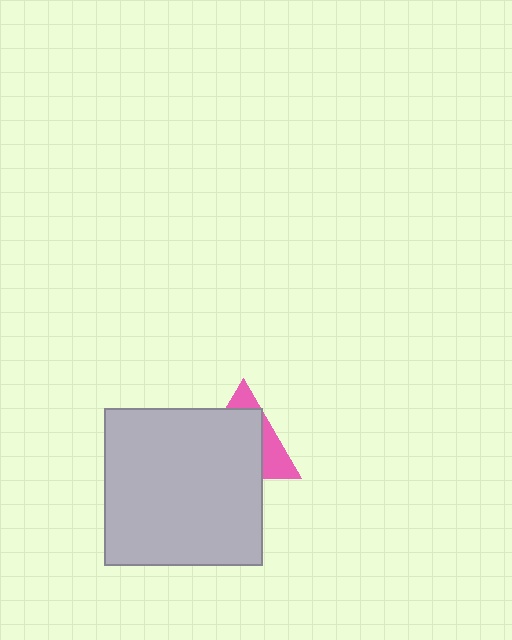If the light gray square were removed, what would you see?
You would see the complete pink triangle.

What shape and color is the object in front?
The object in front is a light gray square.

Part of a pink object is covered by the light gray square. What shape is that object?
It is a triangle.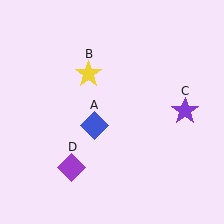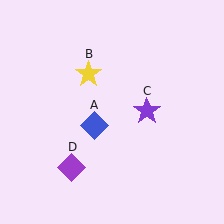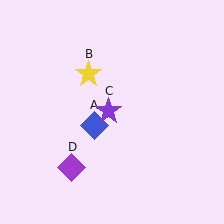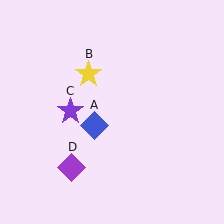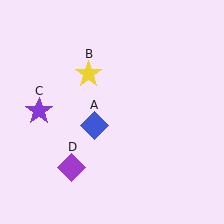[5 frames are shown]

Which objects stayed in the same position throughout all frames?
Blue diamond (object A) and yellow star (object B) and purple diamond (object D) remained stationary.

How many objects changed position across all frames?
1 object changed position: purple star (object C).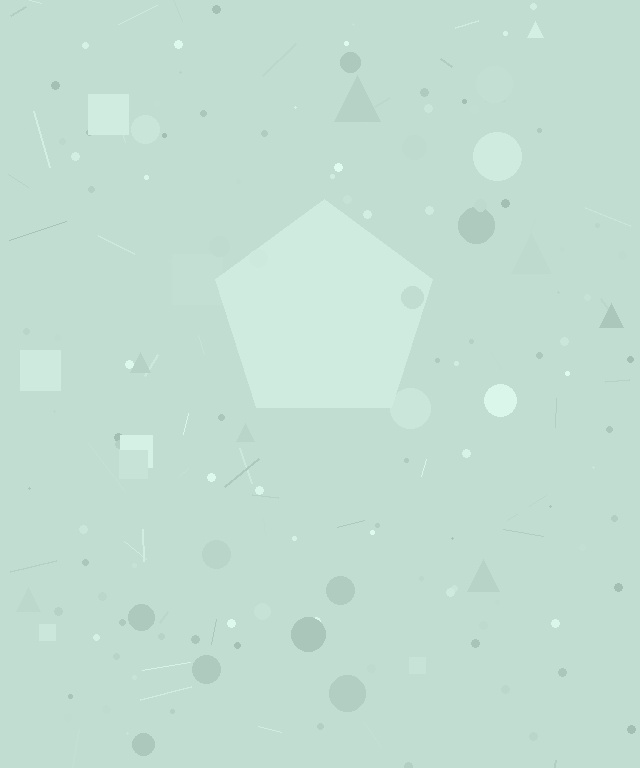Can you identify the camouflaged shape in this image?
The camouflaged shape is a pentagon.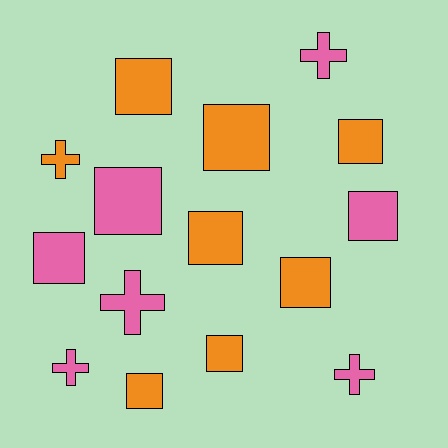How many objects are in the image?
There are 15 objects.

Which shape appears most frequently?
Square, with 10 objects.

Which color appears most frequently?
Orange, with 8 objects.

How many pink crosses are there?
There are 4 pink crosses.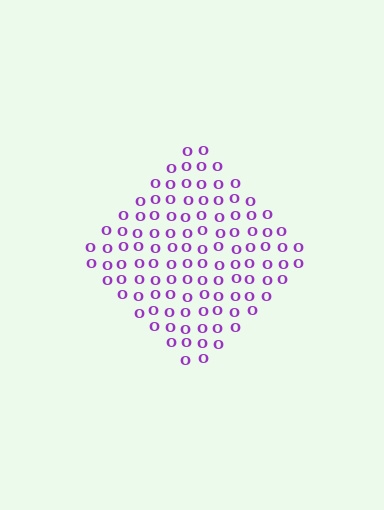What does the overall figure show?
The overall figure shows a diamond.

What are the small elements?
The small elements are letter O's.